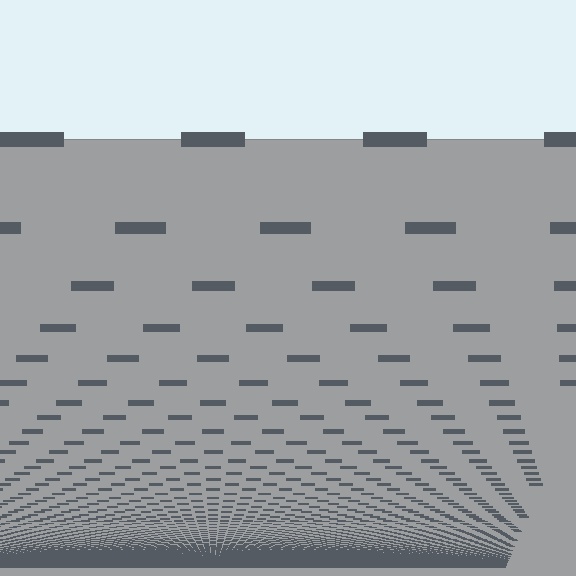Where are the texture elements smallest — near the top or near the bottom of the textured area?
Near the bottom.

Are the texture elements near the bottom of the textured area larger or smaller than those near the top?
Smaller. The gradient is inverted — elements near the bottom are smaller and denser.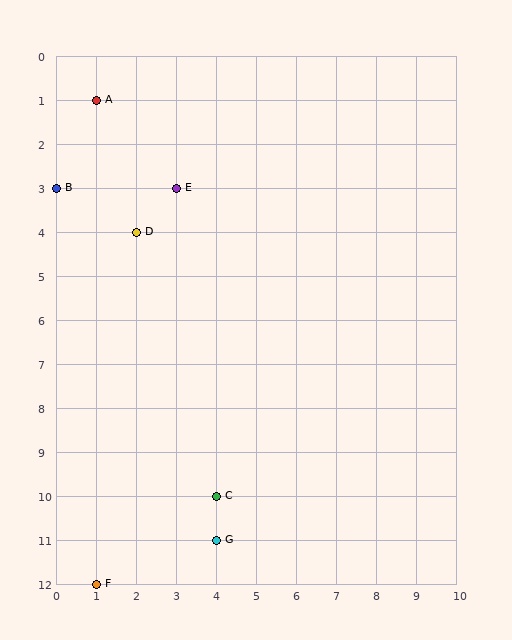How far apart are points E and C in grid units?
Points E and C are 1 column and 7 rows apart (about 7.1 grid units diagonally).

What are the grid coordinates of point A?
Point A is at grid coordinates (1, 1).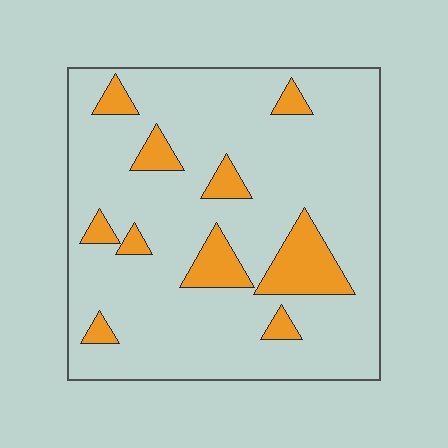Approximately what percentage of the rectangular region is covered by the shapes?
Approximately 15%.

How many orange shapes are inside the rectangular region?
10.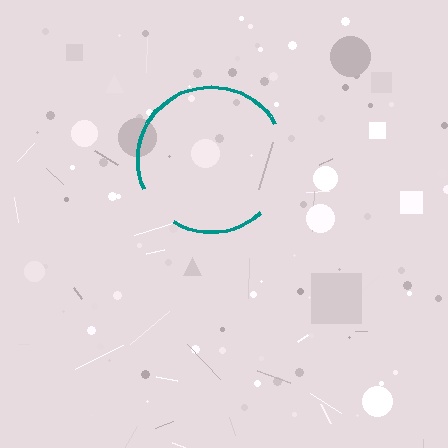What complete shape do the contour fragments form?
The contour fragments form a circle.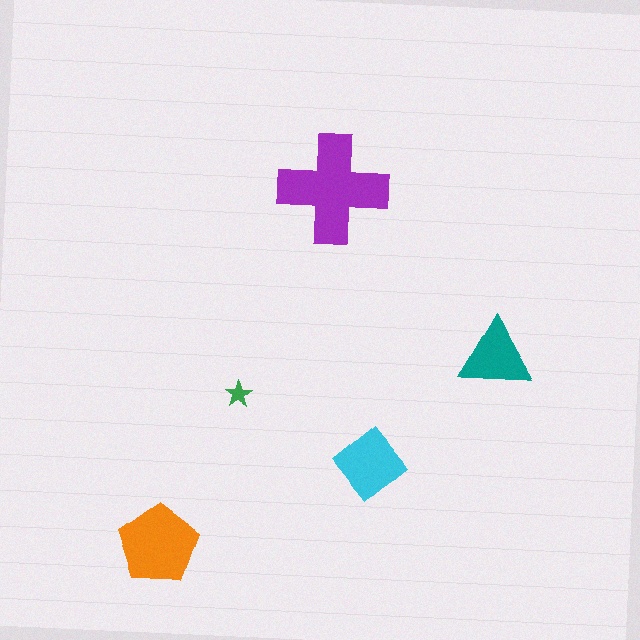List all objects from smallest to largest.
The green star, the teal triangle, the cyan diamond, the orange pentagon, the purple cross.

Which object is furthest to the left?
The orange pentagon is leftmost.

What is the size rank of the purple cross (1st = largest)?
1st.